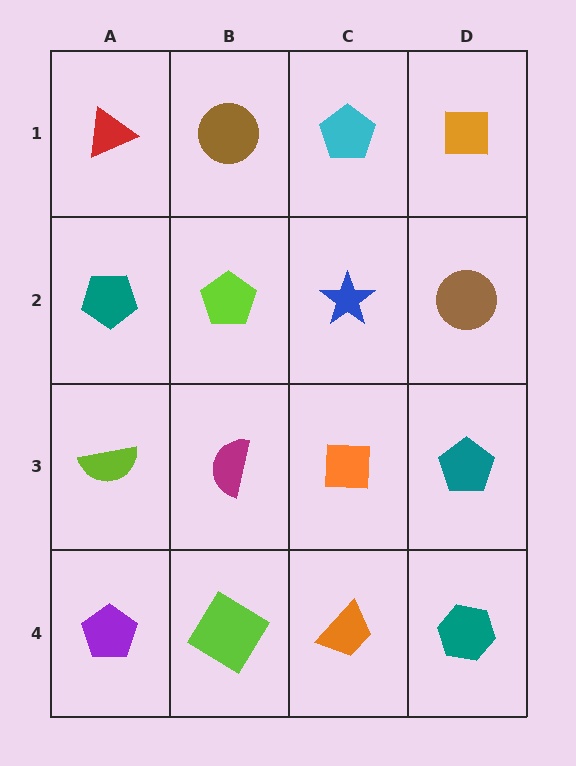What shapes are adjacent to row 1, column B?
A lime pentagon (row 2, column B), a red triangle (row 1, column A), a cyan pentagon (row 1, column C).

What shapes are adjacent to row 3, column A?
A teal pentagon (row 2, column A), a purple pentagon (row 4, column A), a magenta semicircle (row 3, column B).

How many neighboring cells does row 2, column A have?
3.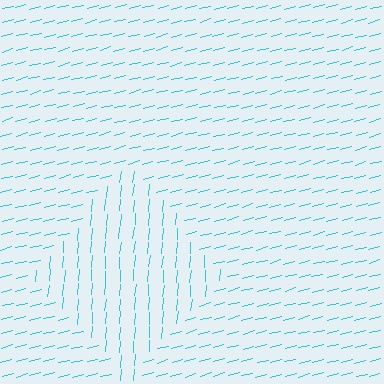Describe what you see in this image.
The image is filled with small cyan line segments. A diamond region in the image has lines oriented differently from the surrounding lines, creating a visible texture boundary.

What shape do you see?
I see a diamond.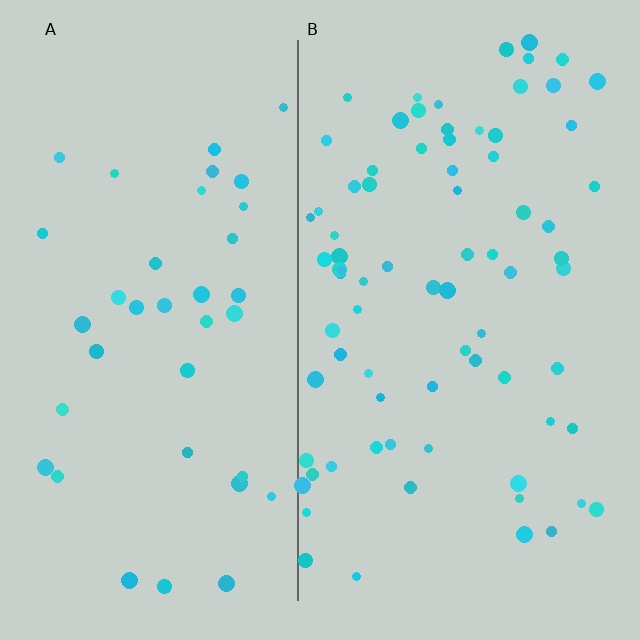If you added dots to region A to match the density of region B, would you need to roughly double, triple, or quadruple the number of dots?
Approximately double.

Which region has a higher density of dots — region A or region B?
B (the right).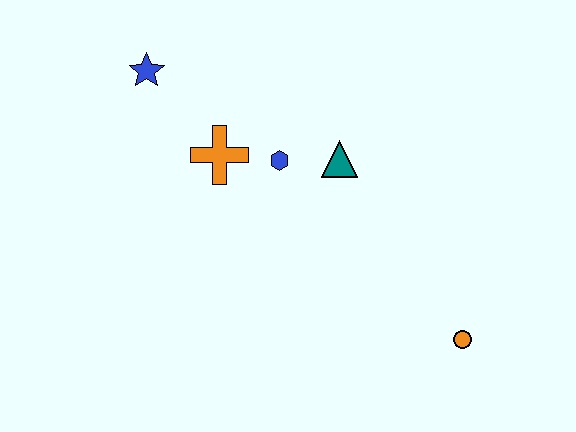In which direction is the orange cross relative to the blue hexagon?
The orange cross is to the left of the blue hexagon.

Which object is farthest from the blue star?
The orange circle is farthest from the blue star.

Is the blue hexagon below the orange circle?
No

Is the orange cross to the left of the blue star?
No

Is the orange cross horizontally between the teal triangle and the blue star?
Yes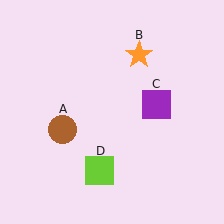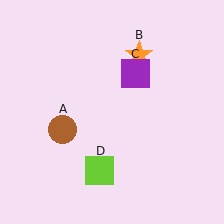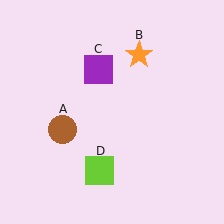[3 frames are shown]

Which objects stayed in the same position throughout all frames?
Brown circle (object A) and orange star (object B) and lime square (object D) remained stationary.